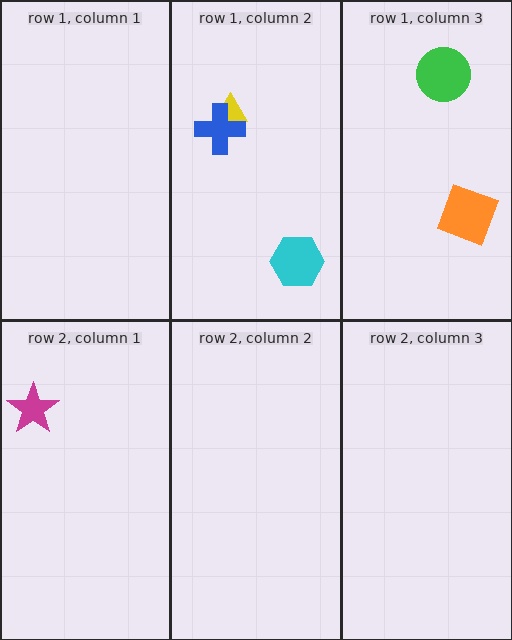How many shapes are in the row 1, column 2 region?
3.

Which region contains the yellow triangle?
The row 1, column 2 region.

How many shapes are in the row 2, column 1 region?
1.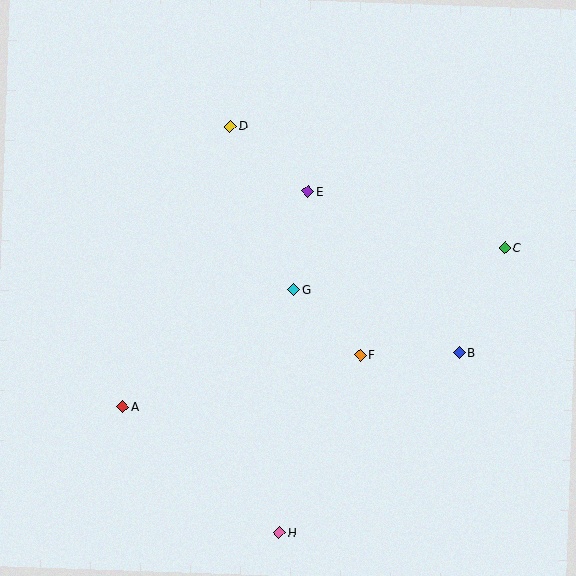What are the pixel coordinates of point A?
Point A is at (123, 406).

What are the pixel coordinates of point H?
Point H is at (279, 533).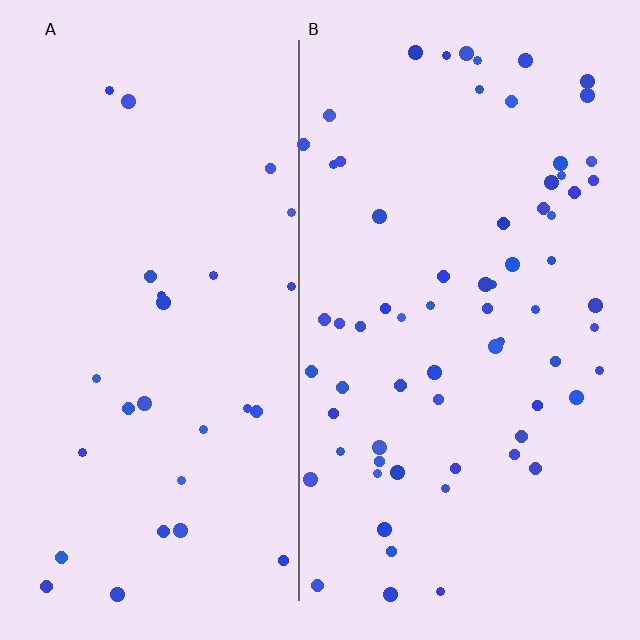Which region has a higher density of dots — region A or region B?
B (the right).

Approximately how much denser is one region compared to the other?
Approximately 2.4× — region B over region A.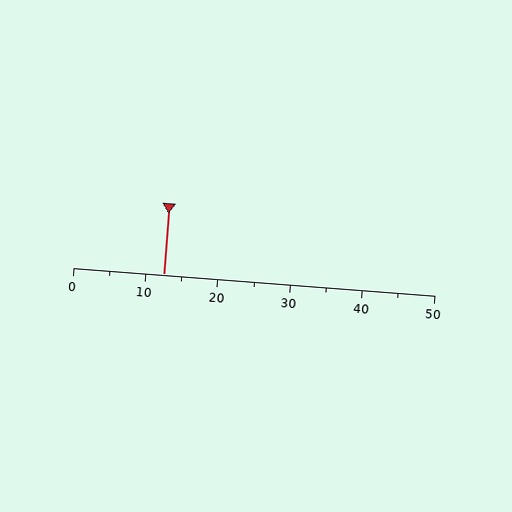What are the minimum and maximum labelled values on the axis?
The axis runs from 0 to 50.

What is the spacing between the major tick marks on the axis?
The major ticks are spaced 10 apart.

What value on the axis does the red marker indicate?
The marker indicates approximately 12.5.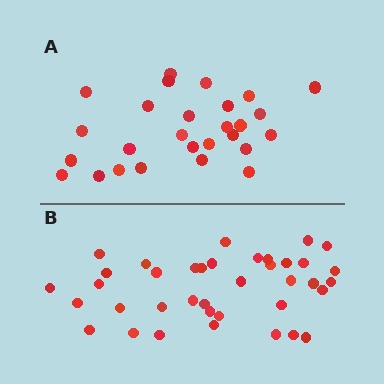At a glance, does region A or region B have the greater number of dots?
Region B (the bottom region) has more dots.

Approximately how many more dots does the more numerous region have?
Region B has roughly 12 or so more dots than region A.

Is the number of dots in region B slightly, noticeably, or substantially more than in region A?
Region B has noticeably more, but not dramatically so. The ratio is roughly 1.4 to 1.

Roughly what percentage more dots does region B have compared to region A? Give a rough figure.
About 40% more.